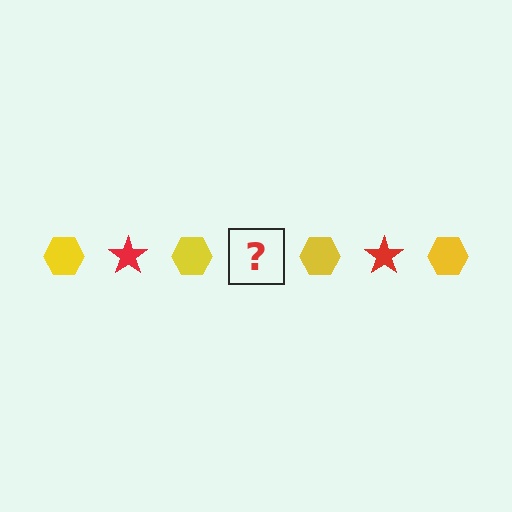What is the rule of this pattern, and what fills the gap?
The rule is that the pattern alternates between yellow hexagon and red star. The gap should be filled with a red star.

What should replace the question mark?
The question mark should be replaced with a red star.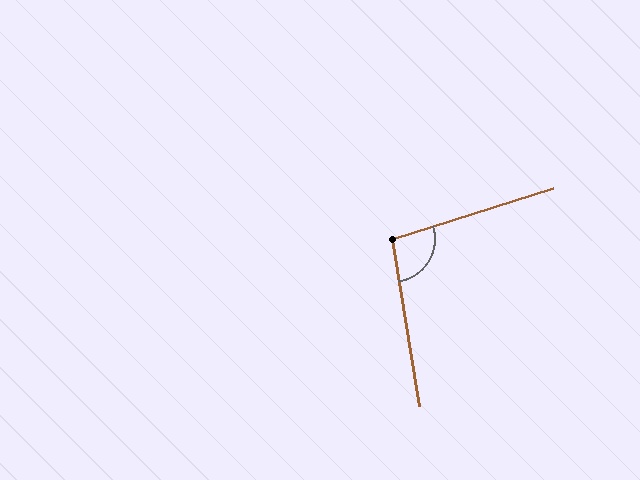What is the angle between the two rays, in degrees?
Approximately 98 degrees.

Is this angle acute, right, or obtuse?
It is obtuse.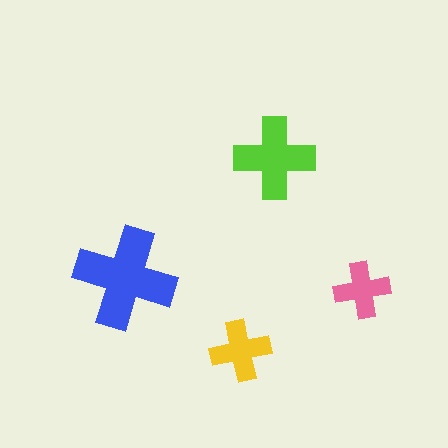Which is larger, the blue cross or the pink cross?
The blue one.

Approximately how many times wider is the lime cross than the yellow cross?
About 1.5 times wider.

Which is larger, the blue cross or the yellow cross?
The blue one.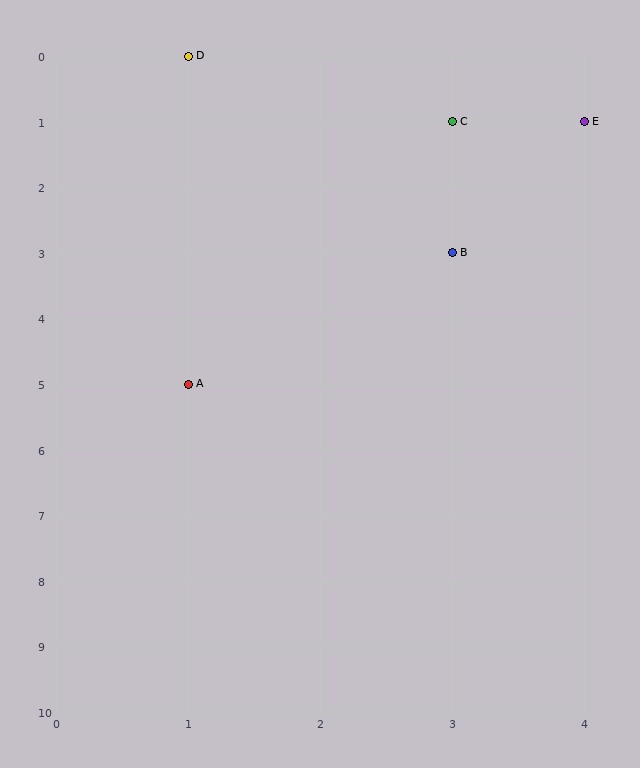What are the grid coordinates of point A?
Point A is at grid coordinates (1, 5).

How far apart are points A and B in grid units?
Points A and B are 2 columns and 2 rows apart (about 2.8 grid units diagonally).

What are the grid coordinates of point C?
Point C is at grid coordinates (3, 1).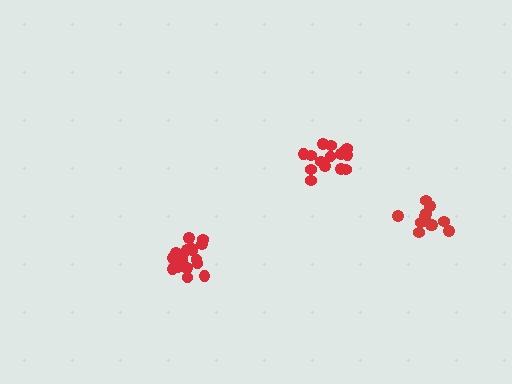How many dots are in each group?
Group 1: 12 dots, Group 2: 18 dots, Group 3: 15 dots (45 total).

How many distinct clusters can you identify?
There are 3 distinct clusters.